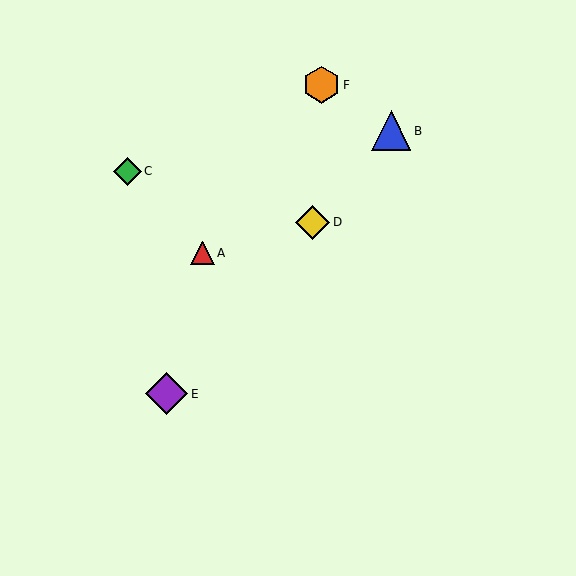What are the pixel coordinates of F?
Object F is at (321, 85).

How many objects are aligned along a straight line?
3 objects (B, D, E) are aligned along a straight line.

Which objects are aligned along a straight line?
Objects B, D, E are aligned along a straight line.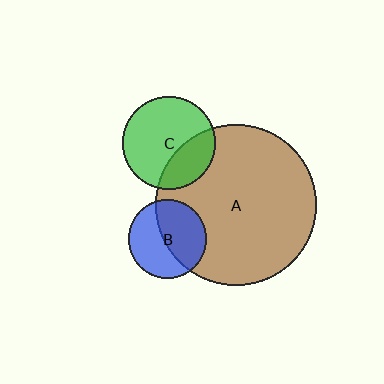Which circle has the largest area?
Circle A (brown).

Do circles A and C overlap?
Yes.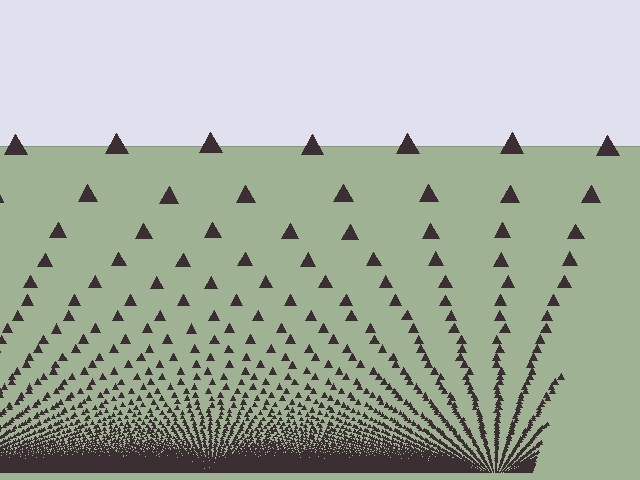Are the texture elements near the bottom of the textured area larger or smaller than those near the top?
Smaller. The gradient is inverted — elements near the bottom are smaller and denser.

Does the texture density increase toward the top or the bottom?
Density increases toward the bottom.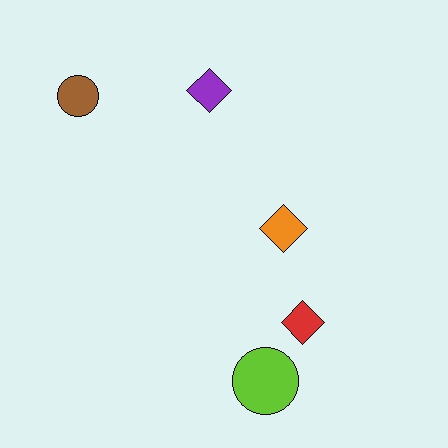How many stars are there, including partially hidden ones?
There are no stars.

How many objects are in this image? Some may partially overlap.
There are 5 objects.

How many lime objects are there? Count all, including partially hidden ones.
There is 1 lime object.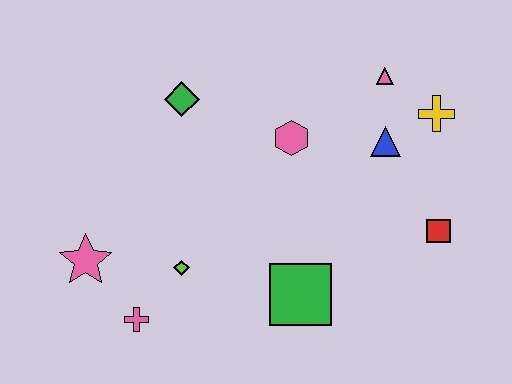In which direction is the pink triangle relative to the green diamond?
The pink triangle is to the right of the green diamond.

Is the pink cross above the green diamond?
No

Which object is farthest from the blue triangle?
The pink star is farthest from the blue triangle.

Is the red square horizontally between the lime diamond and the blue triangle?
No